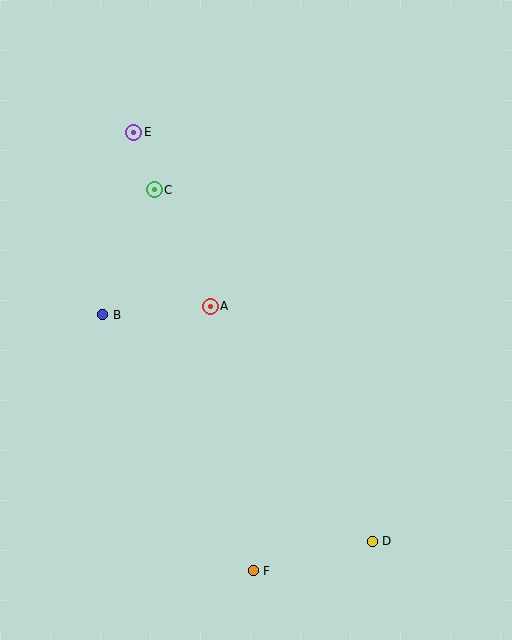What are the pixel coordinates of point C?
Point C is at (154, 190).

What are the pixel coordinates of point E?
Point E is at (134, 132).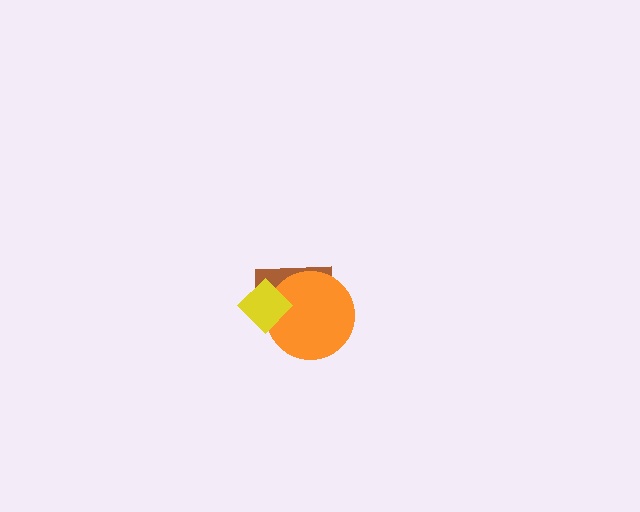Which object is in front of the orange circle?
The yellow diamond is in front of the orange circle.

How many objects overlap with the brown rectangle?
2 objects overlap with the brown rectangle.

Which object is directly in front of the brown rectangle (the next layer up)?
The orange circle is directly in front of the brown rectangle.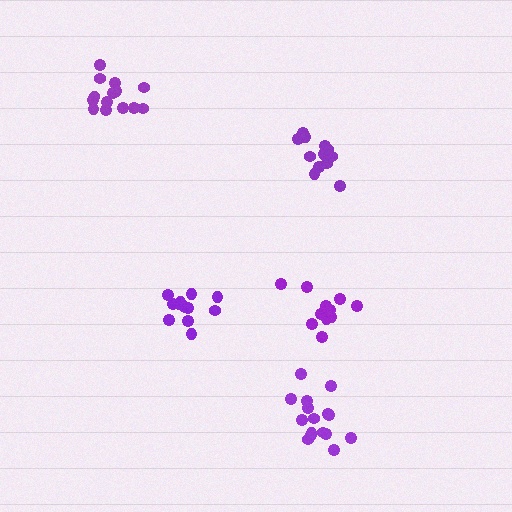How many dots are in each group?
Group 1: 12 dots, Group 2: 12 dots, Group 3: 14 dots, Group 4: 11 dots, Group 5: 16 dots (65 total).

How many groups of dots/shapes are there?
There are 5 groups.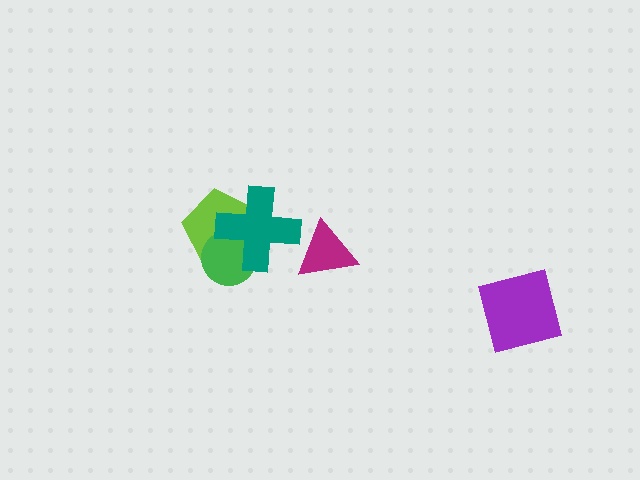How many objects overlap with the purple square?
0 objects overlap with the purple square.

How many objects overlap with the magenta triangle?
0 objects overlap with the magenta triangle.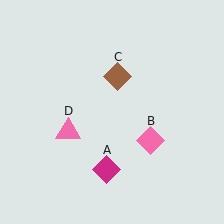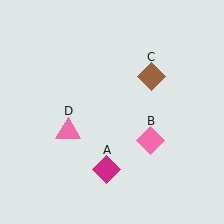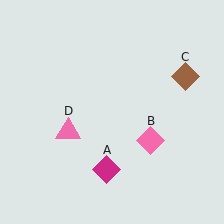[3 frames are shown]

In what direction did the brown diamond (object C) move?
The brown diamond (object C) moved right.